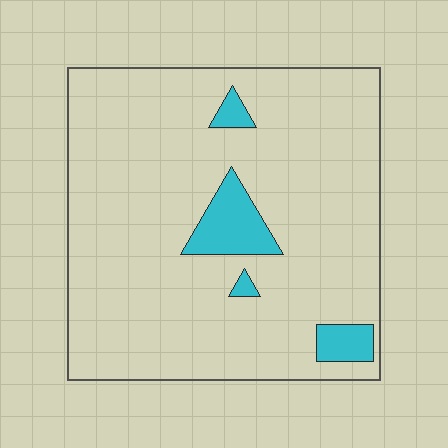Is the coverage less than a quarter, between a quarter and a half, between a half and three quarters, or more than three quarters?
Less than a quarter.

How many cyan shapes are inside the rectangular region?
4.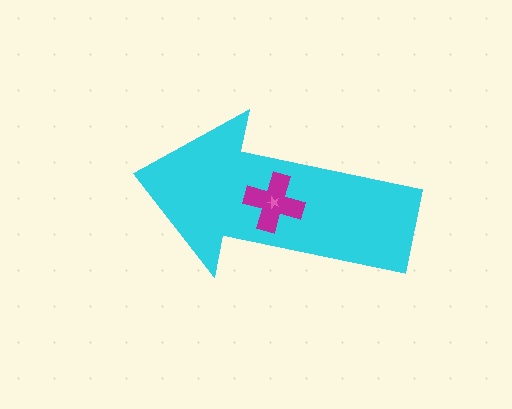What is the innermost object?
The pink star.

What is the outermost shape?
The cyan arrow.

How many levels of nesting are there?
3.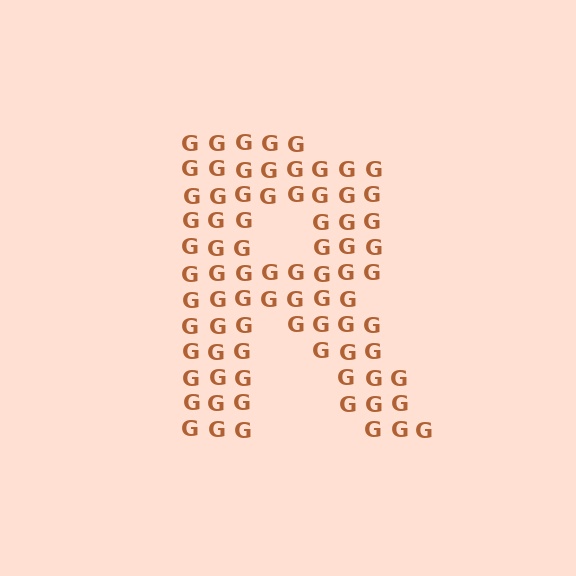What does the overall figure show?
The overall figure shows the letter R.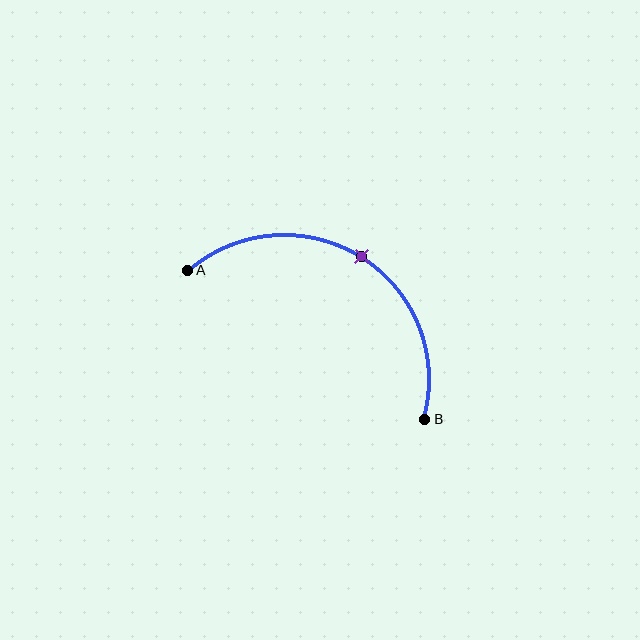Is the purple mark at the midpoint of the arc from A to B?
Yes. The purple mark lies on the arc at equal arc-length from both A and B — it is the arc midpoint.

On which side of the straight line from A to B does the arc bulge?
The arc bulges above the straight line connecting A and B.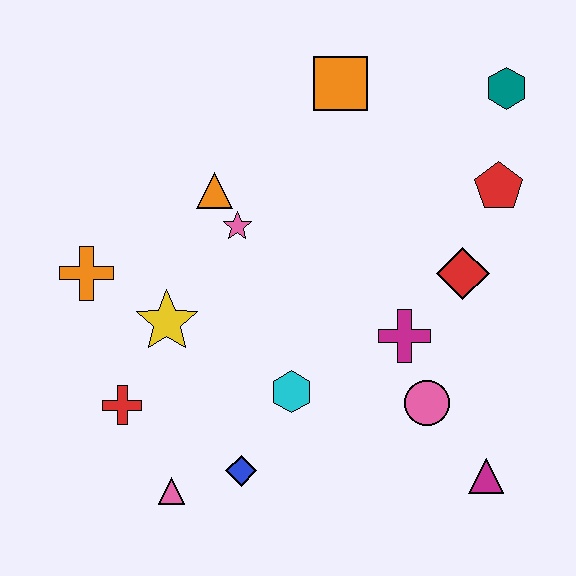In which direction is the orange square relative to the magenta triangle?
The orange square is above the magenta triangle.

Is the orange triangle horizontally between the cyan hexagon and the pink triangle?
Yes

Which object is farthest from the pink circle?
The orange cross is farthest from the pink circle.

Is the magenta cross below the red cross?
No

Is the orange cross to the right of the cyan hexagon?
No